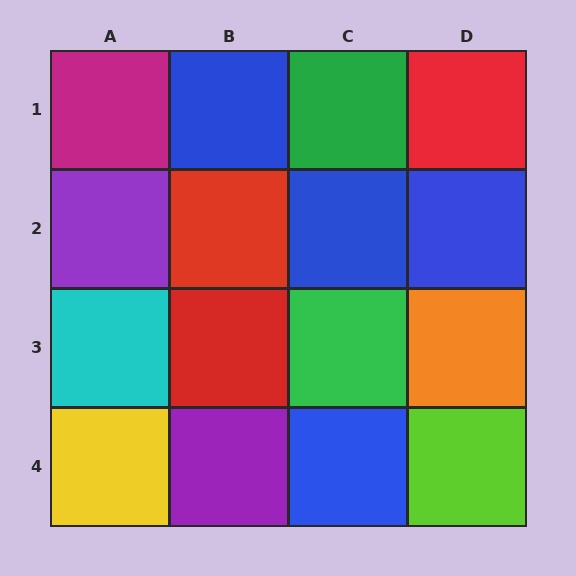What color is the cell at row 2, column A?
Purple.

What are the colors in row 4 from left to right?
Yellow, purple, blue, lime.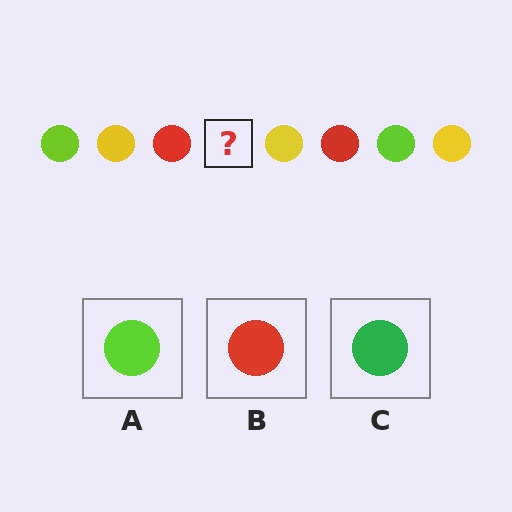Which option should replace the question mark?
Option A.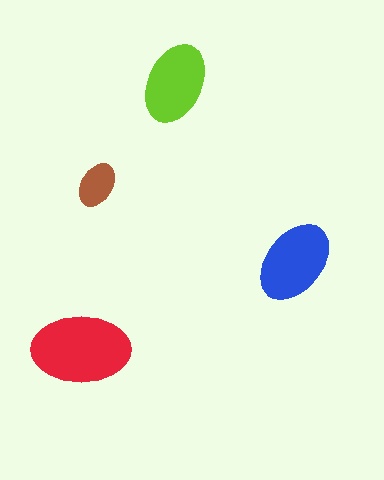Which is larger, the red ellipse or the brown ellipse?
The red one.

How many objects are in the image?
There are 4 objects in the image.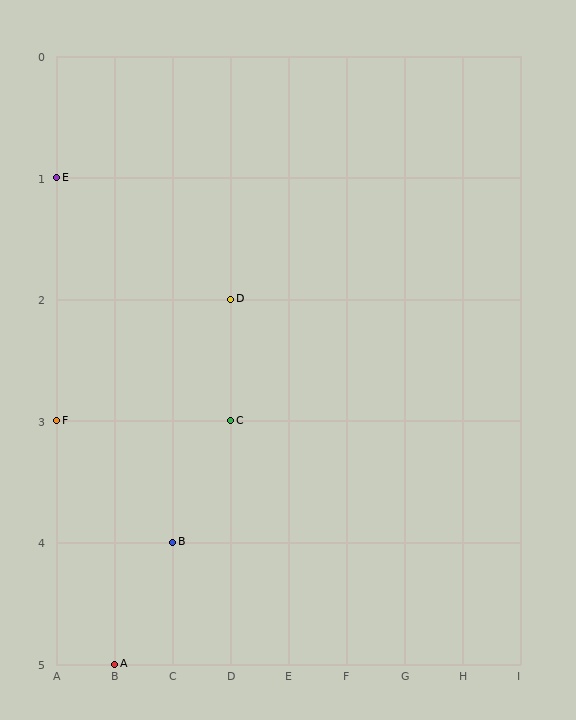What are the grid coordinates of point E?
Point E is at grid coordinates (A, 1).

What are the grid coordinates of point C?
Point C is at grid coordinates (D, 3).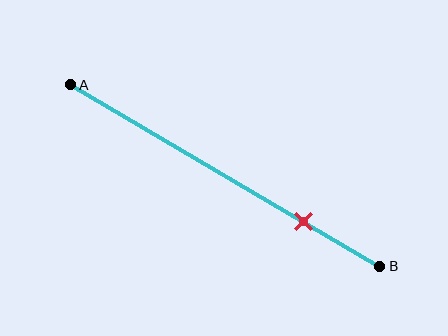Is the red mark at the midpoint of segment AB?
No, the mark is at about 75% from A, not at the 50% midpoint.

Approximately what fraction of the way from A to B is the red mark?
The red mark is approximately 75% of the way from A to B.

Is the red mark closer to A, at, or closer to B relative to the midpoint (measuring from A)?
The red mark is closer to point B than the midpoint of segment AB.